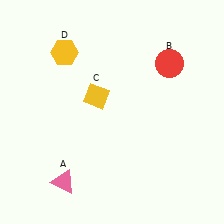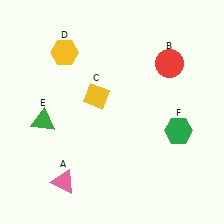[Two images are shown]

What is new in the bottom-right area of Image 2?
A green hexagon (F) was added in the bottom-right area of Image 2.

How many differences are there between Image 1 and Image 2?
There are 2 differences between the two images.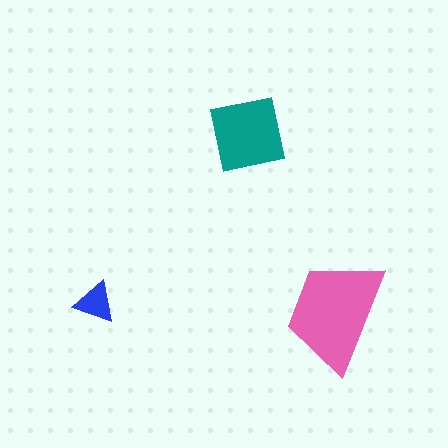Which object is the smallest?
The blue triangle.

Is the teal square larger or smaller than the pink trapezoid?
Smaller.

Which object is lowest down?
The pink trapezoid is bottommost.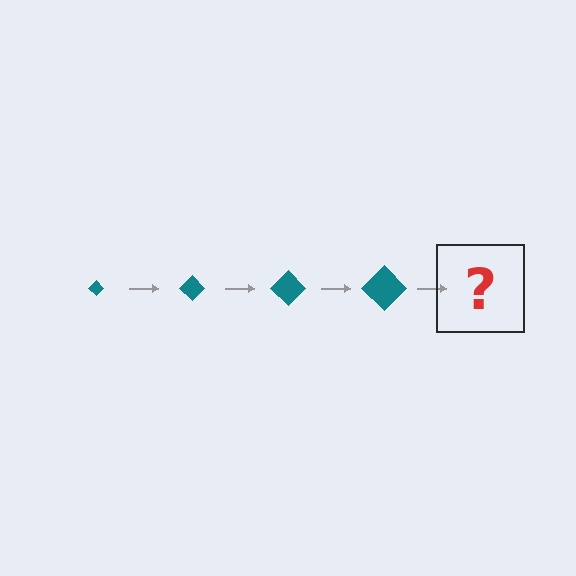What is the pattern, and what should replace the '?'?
The pattern is that the diamond gets progressively larger each step. The '?' should be a teal diamond, larger than the previous one.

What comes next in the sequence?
The next element should be a teal diamond, larger than the previous one.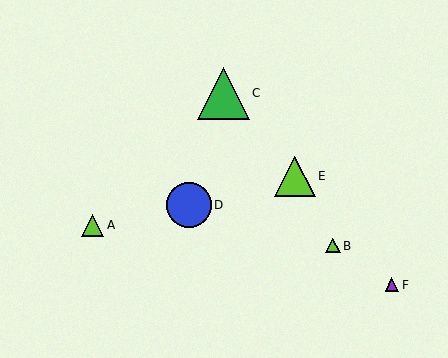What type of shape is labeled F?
Shape F is a purple triangle.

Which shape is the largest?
The green triangle (labeled C) is the largest.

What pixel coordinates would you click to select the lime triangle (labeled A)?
Click at (93, 225) to select the lime triangle A.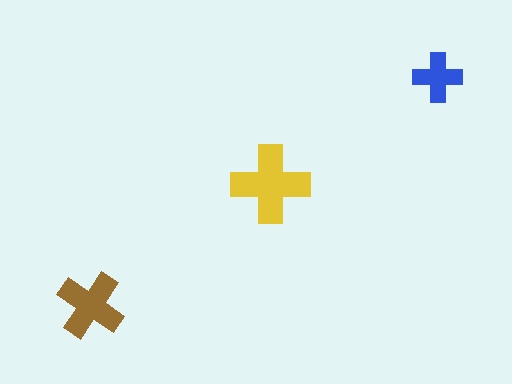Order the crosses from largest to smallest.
the yellow one, the brown one, the blue one.